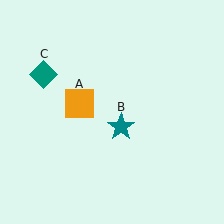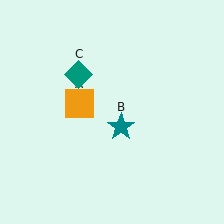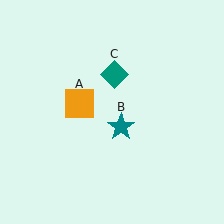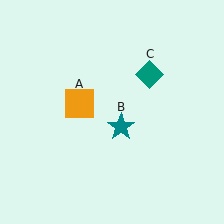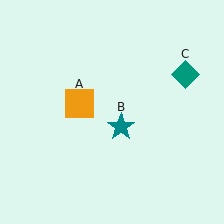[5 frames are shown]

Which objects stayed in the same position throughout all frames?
Orange square (object A) and teal star (object B) remained stationary.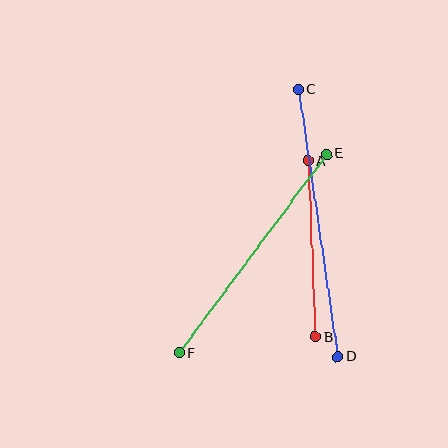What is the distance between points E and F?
The distance is approximately 247 pixels.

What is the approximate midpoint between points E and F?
The midpoint is at approximately (253, 253) pixels.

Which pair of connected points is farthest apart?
Points C and D are farthest apart.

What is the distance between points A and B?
The distance is approximately 176 pixels.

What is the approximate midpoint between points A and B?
The midpoint is at approximately (312, 249) pixels.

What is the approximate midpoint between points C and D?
The midpoint is at approximately (318, 223) pixels.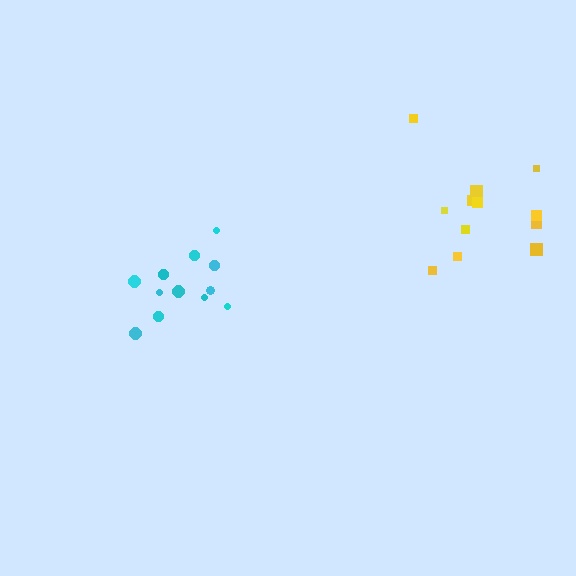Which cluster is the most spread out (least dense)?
Yellow.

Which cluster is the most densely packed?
Cyan.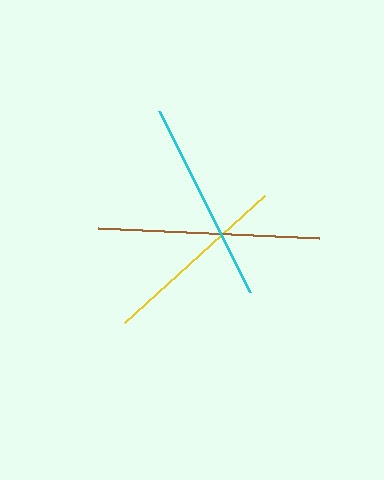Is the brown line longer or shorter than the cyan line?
The brown line is longer than the cyan line.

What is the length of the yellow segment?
The yellow segment is approximately 189 pixels long.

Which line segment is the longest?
The brown line is the longest at approximately 221 pixels.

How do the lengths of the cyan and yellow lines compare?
The cyan and yellow lines are approximately the same length.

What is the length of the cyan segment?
The cyan segment is approximately 202 pixels long.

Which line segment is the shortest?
The yellow line is the shortest at approximately 189 pixels.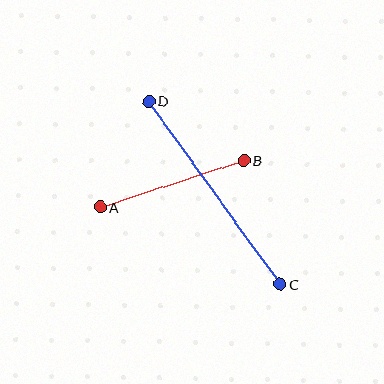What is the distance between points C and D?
The distance is approximately 225 pixels.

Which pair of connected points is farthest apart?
Points C and D are farthest apart.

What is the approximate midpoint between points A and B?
The midpoint is at approximately (172, 184) pixels.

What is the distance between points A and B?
The distance is approximately 151 pixels.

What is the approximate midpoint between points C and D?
The midpoint is at approximately (214, 193) pixels.